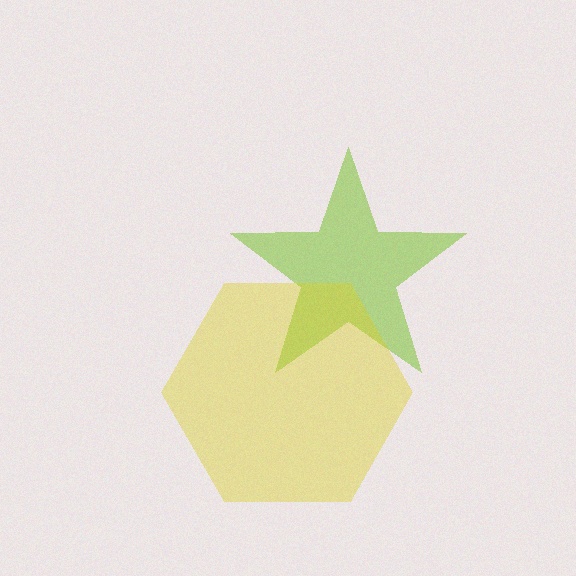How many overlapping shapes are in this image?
There are 2 overlapping shapes in the image.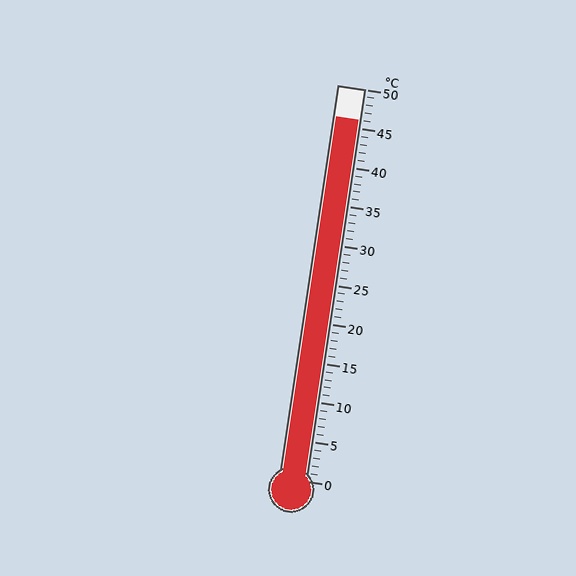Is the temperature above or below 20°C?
The temperature is above 20°C.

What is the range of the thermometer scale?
The thermometer scale ranges from 0°C to 50°C.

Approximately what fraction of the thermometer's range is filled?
The thermometer is filled to approximately 90% of its range.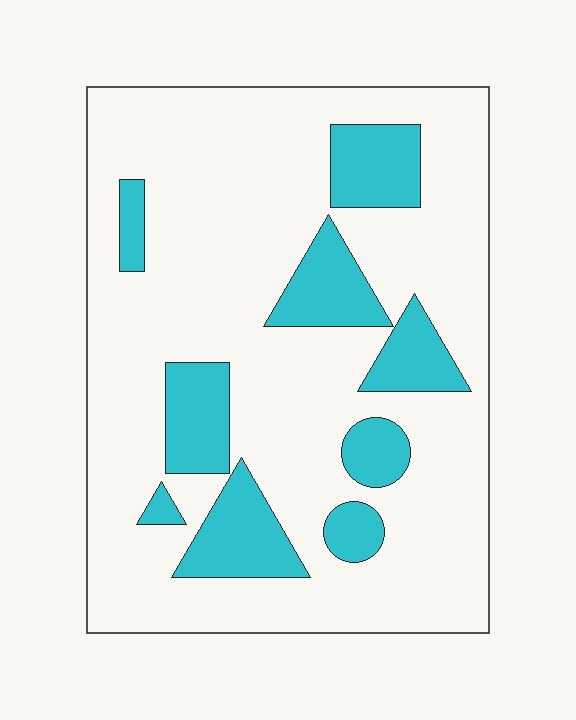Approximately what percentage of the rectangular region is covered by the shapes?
Approximately 20%.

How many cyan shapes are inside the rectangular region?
9.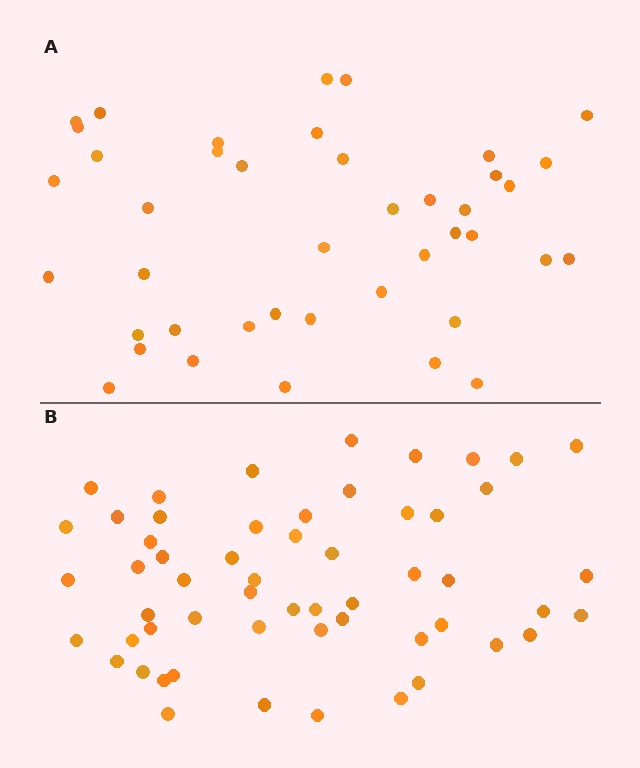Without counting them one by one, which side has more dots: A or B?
Region B (the bottom region) has more dots.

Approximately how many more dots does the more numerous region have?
Region B has approximately 15 more dots than region A.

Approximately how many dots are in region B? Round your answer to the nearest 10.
About 60 dots. (The exact count is 56, which rounds to 60.)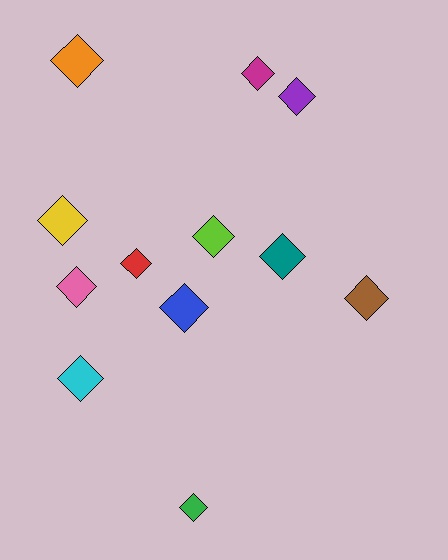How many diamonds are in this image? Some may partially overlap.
There are 12 diamonds.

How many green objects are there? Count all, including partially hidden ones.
There is 1 green object.